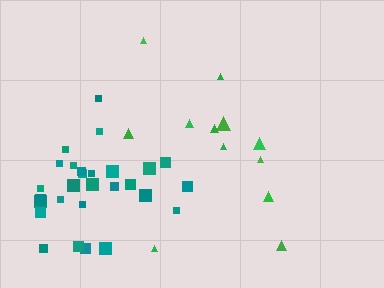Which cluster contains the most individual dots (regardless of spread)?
Teal (28).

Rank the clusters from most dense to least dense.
teal, green.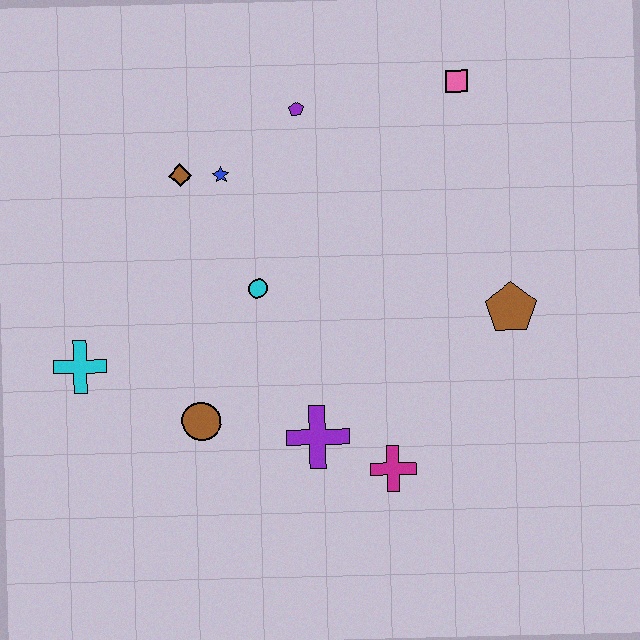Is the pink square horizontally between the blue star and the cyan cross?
No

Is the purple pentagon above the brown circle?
Yes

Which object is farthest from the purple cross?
The pink square is farthest from the purple cross.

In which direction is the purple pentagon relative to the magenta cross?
The purple pentagon is above the magenta cross.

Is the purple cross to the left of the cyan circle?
No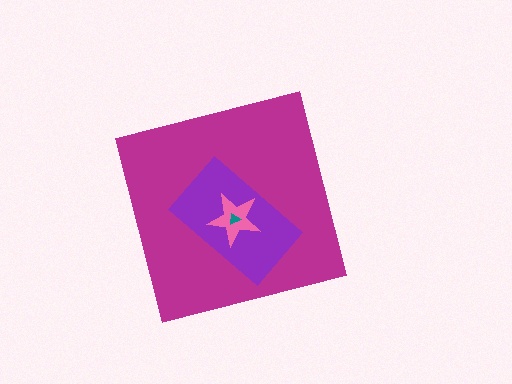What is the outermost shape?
The magenta square.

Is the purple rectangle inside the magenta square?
Yes.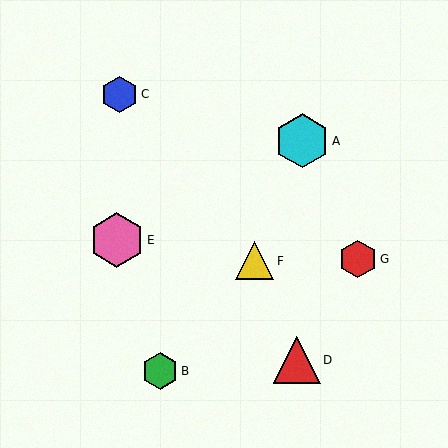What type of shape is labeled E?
Shape E is a pink hexagon.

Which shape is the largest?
The pink hexagon (labeled E) is the largest.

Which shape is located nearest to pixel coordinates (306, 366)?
The red triangle (labeled D) at (297, 360) is nearest to that location.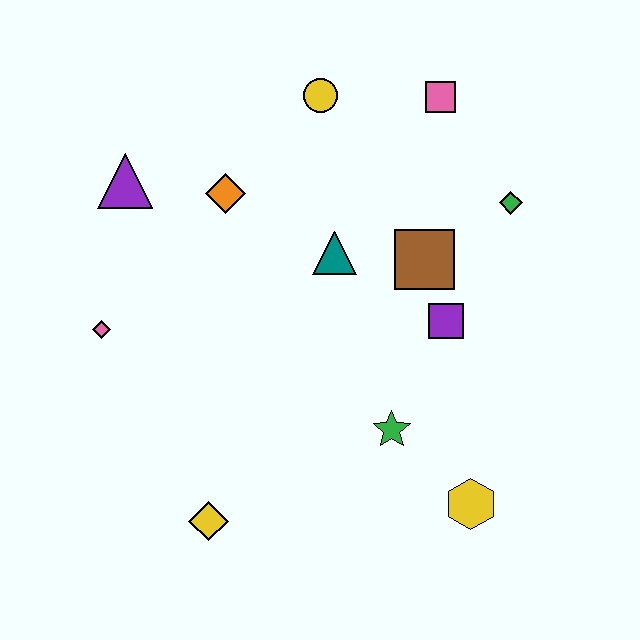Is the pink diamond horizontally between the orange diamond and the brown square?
No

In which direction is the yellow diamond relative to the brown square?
The yellow diamond is below the brown square.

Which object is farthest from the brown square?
The yellow diamond is farthest from the brown square.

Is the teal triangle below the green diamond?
Yes